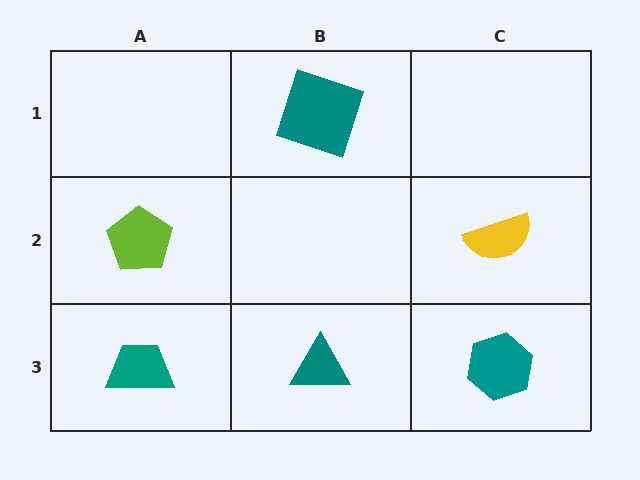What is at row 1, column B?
A teal square.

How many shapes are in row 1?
1 shape.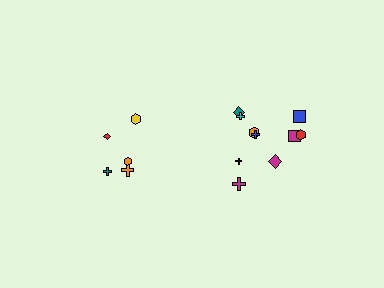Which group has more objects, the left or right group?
The right group.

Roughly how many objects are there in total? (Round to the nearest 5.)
Roughly 15 objects in total.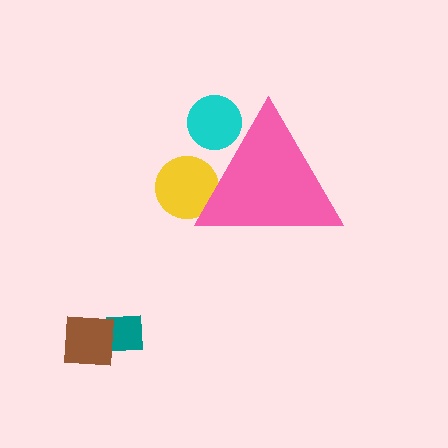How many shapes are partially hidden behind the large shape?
2 shapes are partially hidden.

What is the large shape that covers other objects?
A pink triangle.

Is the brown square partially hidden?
No, the brown square is fully visible.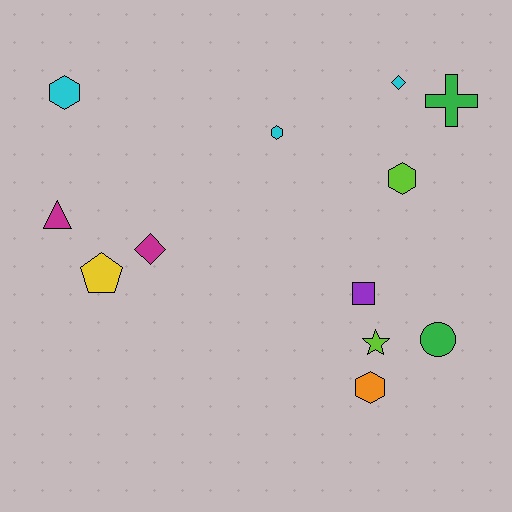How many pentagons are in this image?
There is 1 pentagon.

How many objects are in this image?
There are 12 objects.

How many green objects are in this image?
There are 2 green objects.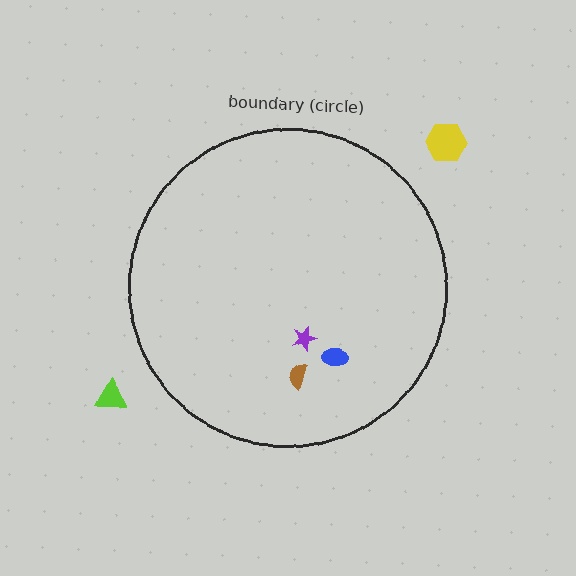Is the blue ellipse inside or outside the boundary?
Inside.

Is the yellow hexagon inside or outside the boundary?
Outside.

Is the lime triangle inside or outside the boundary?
Outside.